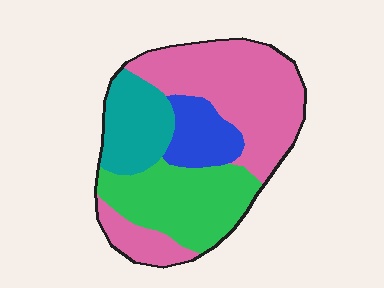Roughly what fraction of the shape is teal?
Teal takes up less than a sixth of the shape.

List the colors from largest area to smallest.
From largest to smallest: pink, green, teal, blue.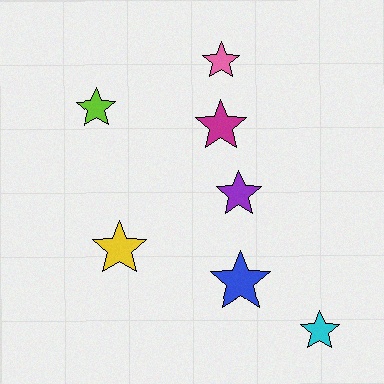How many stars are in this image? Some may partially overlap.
There are 7 stars.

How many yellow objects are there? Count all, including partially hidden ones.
There is 1 yellow object.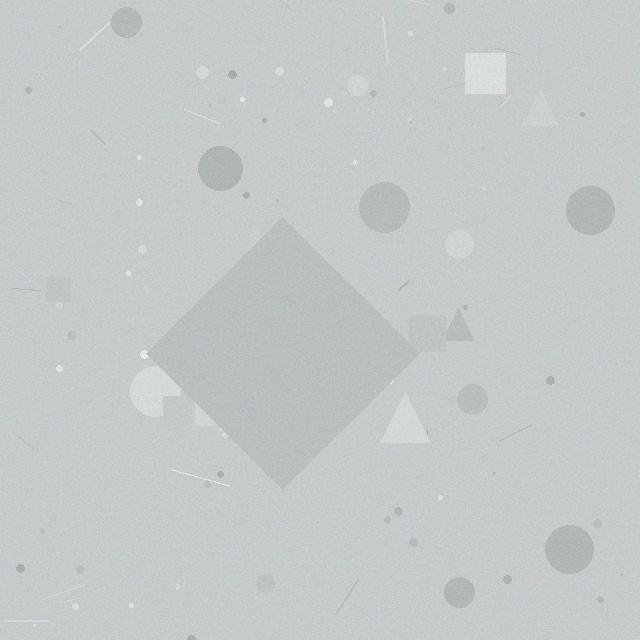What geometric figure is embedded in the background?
A diamond is embedded in the background.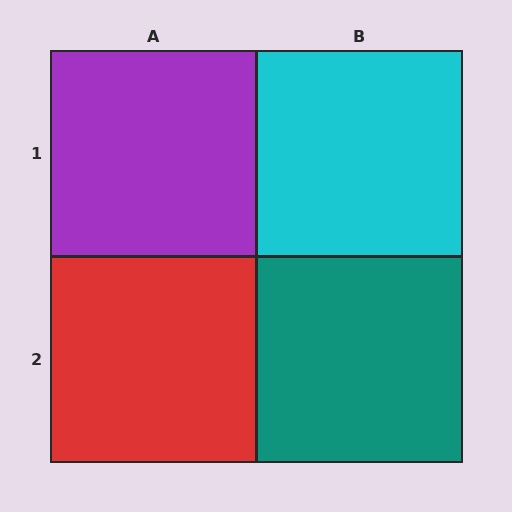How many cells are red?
1 cell is red.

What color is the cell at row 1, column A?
Purple.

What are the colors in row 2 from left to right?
Red, teal.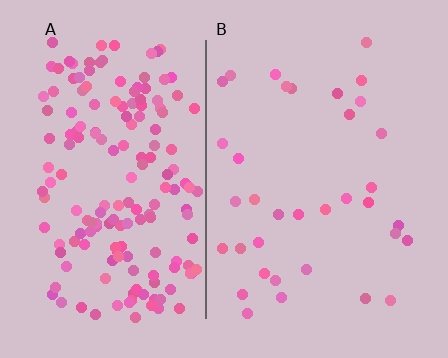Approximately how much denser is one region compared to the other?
Approximately 4.8× — region A over region B.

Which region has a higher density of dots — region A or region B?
A (the left).